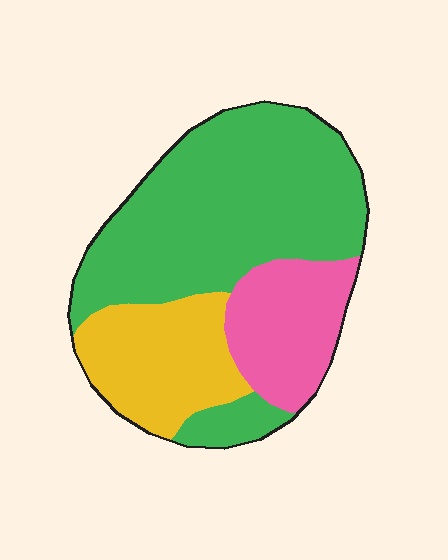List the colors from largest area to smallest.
From largest to smallest: green, yellow, pink.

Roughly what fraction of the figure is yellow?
Yellow covers around 25% of the figure.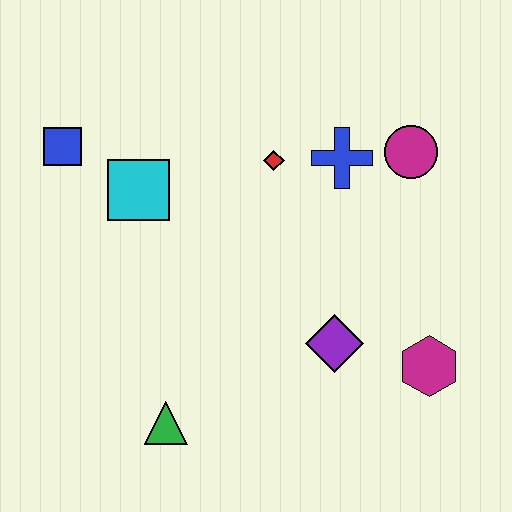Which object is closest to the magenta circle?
The blue cross is closest to the magenta circle.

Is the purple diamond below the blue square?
Yes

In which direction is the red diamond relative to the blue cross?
The red diamond is to the left of the blue cross.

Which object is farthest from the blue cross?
The green triangle is farthest from the blue cross.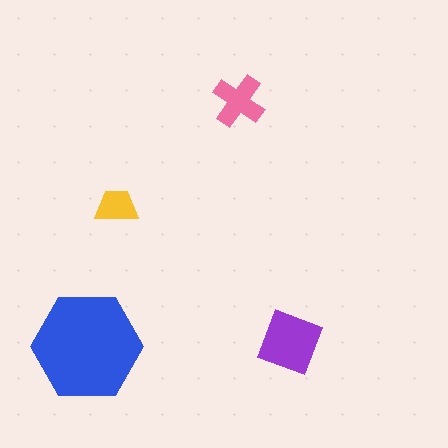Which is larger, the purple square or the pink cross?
The purple square.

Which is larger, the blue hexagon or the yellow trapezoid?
The blue hexagon.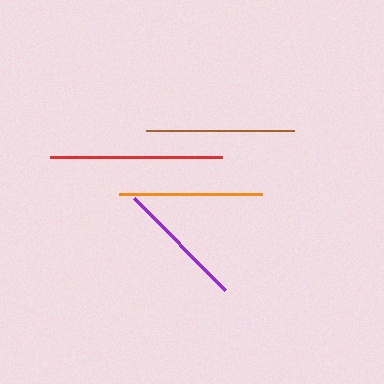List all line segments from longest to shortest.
From longest to shortest: red, brown, orange, purple.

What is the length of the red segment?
The red segment is approximately 172 pixels long.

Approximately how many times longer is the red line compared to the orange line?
The red line is approximately 1.2 times the length of the orange line.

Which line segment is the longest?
The red line is the longest at approximately 172 pixels.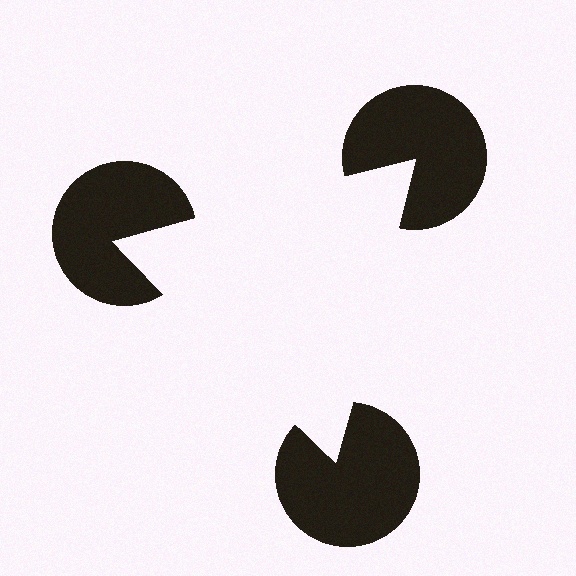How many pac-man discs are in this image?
There are 3 — one at each vertex of the illusory triangle.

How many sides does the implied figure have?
3 sides.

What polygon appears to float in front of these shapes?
An illusory triangle — its edges are inferred from the aligned wedge cuts in the pac-man discs, not physically drawn.